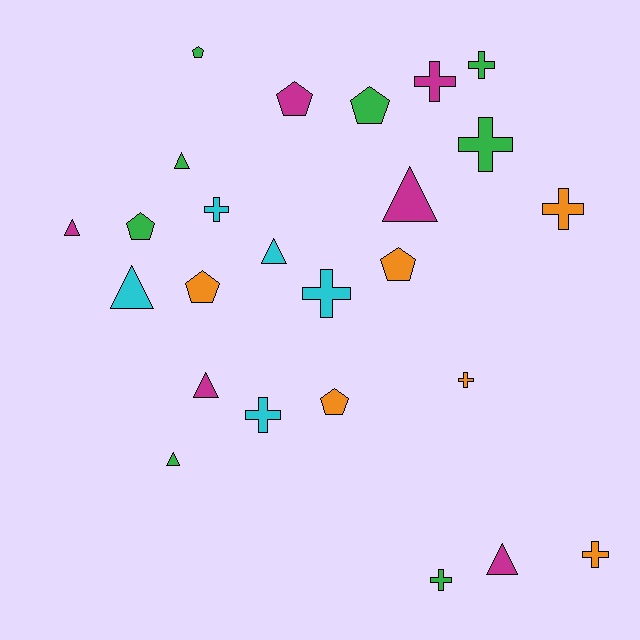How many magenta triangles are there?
There are 4 magenta triangles.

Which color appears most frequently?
Green, with 8 objects.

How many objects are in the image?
There are 25 objects.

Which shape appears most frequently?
Cross, with 10 objects.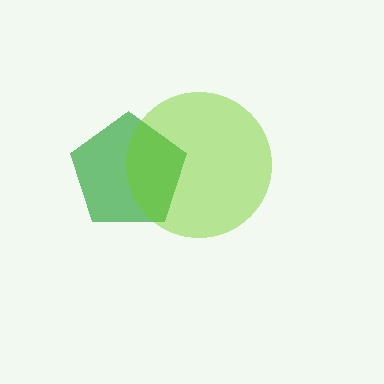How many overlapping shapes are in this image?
There are 2 overlapping shapes in the image.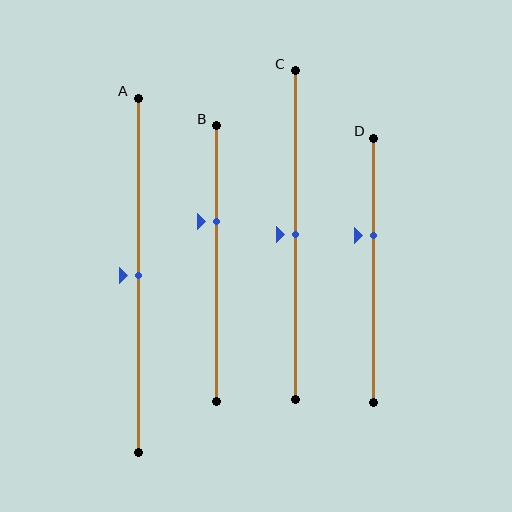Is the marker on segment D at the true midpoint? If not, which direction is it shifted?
No, the marker on segment D is shifted upward by about 13% of the segment length.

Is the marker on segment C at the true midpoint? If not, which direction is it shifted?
Yes, the marker on segment C is at the true midpoint.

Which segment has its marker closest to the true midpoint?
Segment A has its marker closest to the true midpoint.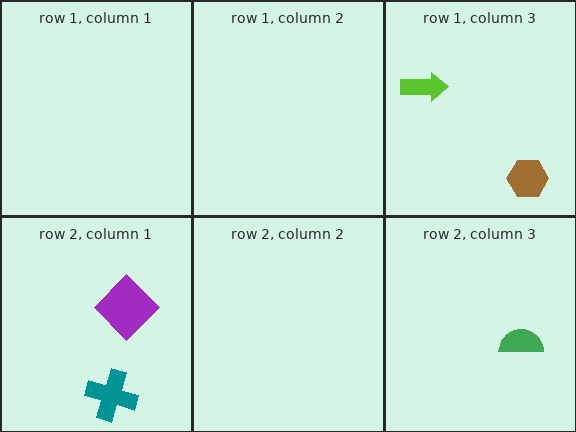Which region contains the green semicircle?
The row 2, column 3 region.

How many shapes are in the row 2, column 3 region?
1.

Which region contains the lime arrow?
The row 1, column 3 region.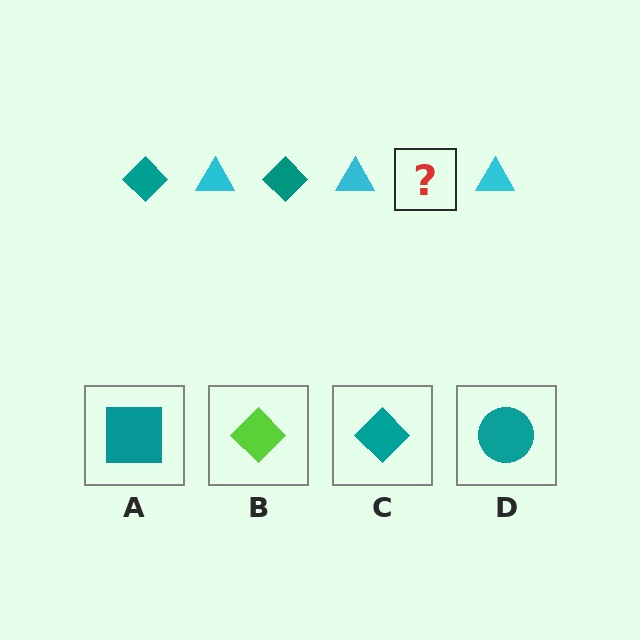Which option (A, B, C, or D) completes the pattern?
C.